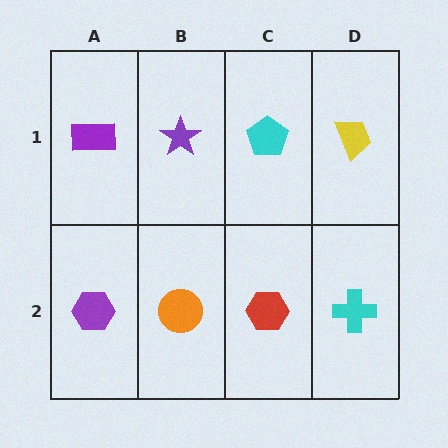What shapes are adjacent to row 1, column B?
An orange circle (row 2, column B), a purple rectangle (row 1, column A), a cyan pentagon (row 1, column C).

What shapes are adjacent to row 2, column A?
A purple rectangle (row 1, column A), an orange circle (row 2, column B).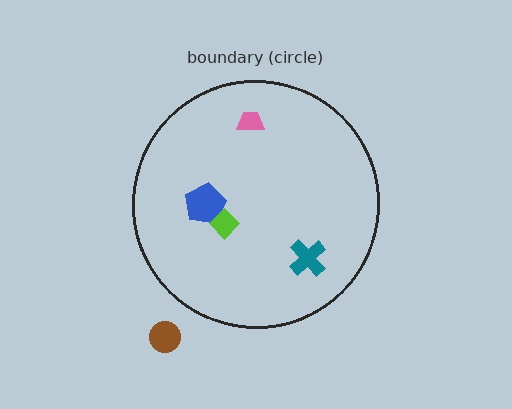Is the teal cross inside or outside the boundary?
Inside.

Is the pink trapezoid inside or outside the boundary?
Inside.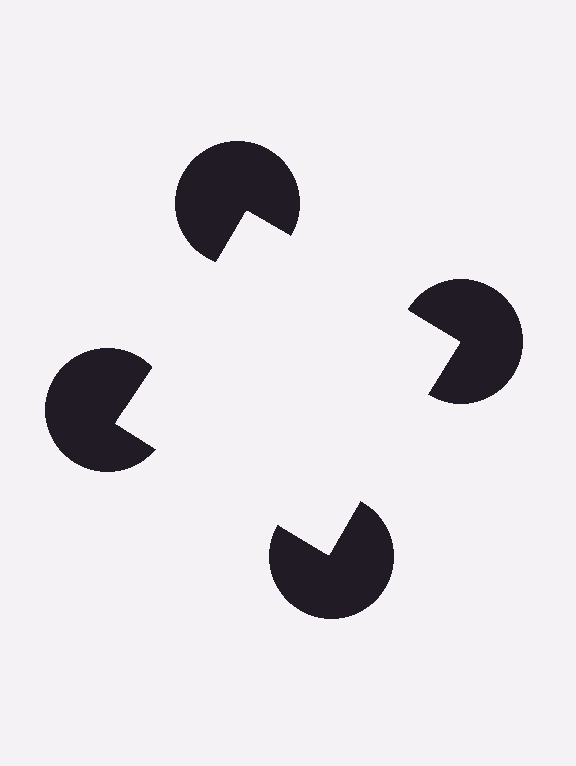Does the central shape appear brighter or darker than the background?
It typically appears slightly brighter than the background, even though no actual brightness change is drawn.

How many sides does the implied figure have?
4 sides.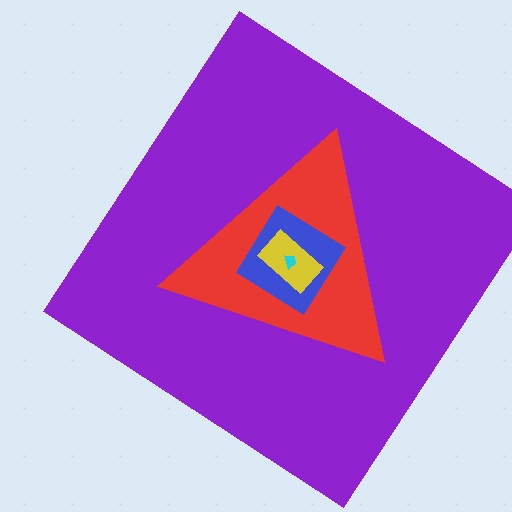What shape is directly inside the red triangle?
The blue diamond.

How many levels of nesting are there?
5.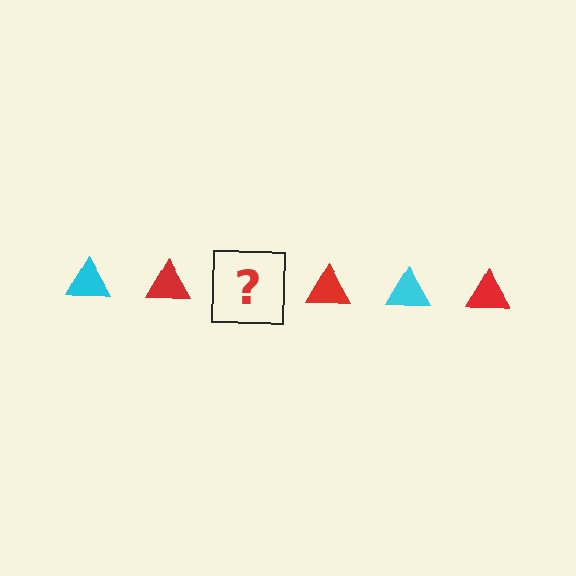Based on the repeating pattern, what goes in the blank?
The blank should be a cyan triangle.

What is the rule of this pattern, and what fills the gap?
The rule is that the pattern cycles through cyan, red triangles. The gap should be filled with a cyan triangle.